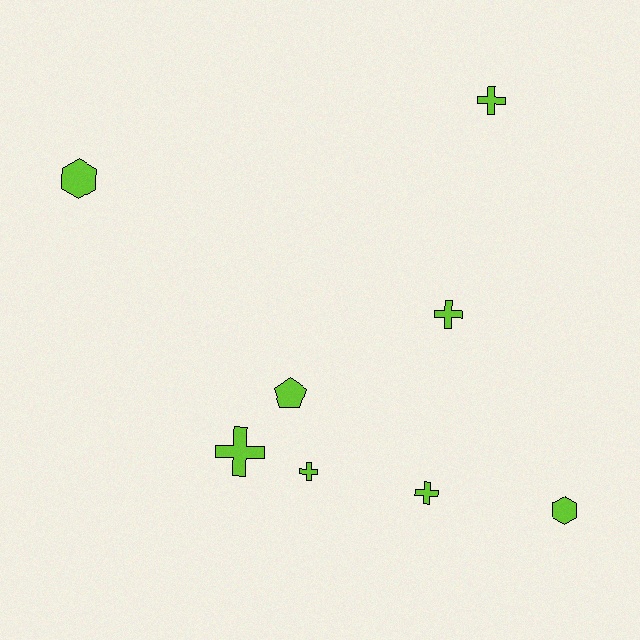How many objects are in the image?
There are 8 objects.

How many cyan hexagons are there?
There are no cyan hexagons.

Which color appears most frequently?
Lime, with 8 objects.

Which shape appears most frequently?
Cross, with 5 objects.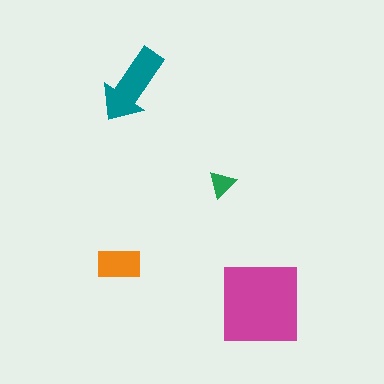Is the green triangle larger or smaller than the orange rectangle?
Smaller.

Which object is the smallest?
The green triangle.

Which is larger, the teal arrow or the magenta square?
The magenta square.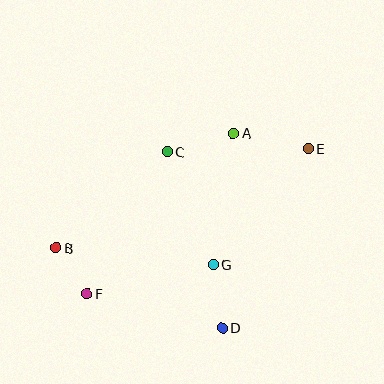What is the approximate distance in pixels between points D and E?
The distance between D and E is approximately 199 pixels.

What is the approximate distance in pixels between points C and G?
The distance between C and G is approximately 122 pixels.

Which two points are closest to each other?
Points B and F are closest to each other.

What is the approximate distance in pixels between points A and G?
The distance between A and G is approximately 133 pixels.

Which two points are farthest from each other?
Points B and E are farthest from each other.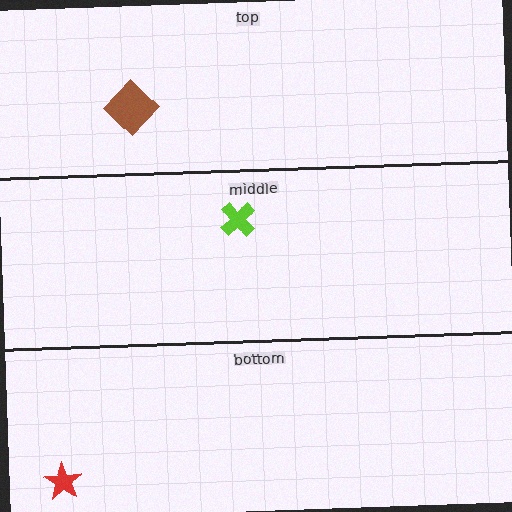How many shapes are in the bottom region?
1.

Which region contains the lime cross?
The middle region.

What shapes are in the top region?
The brown diamond.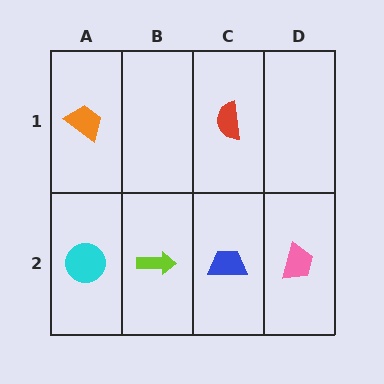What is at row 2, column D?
A pink trapezoid.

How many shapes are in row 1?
2 shapes.